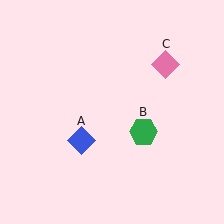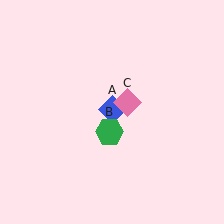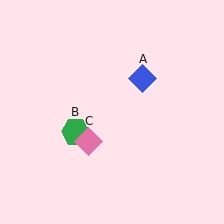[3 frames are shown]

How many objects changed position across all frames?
3 objects changed position: blue diamond (object A), green hexagon (object B), pink diamond (object C).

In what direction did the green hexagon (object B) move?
The green hexagon (object B) moved left.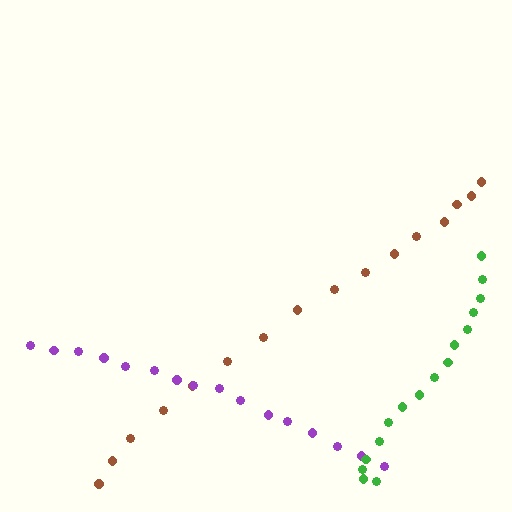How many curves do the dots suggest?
There are 3 distinct paths.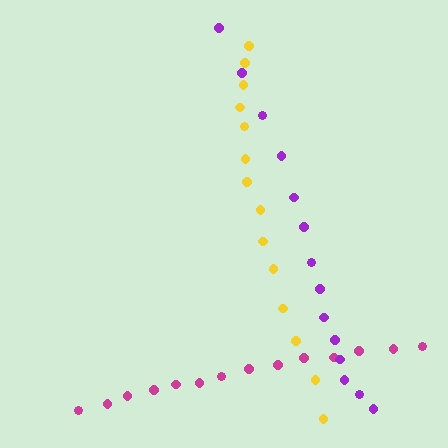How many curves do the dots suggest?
There are 3 distinct paths.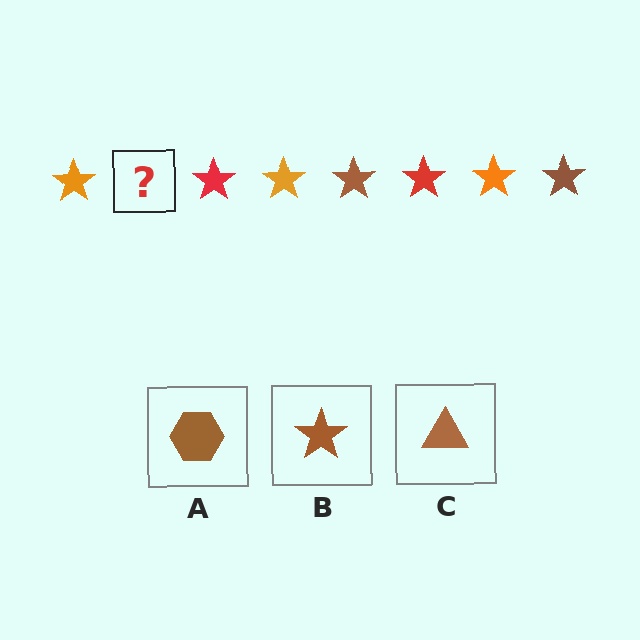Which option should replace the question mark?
Option B.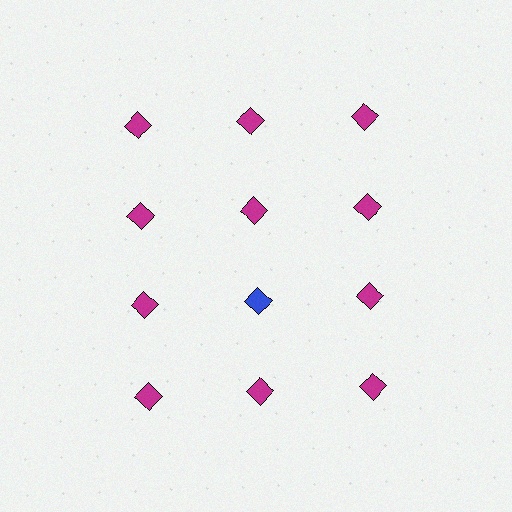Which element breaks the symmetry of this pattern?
The blue diamond in the third row, second from left column breaks the symmetry. All other shapes are magenta diamonds.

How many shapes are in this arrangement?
There are 12 shapes arranged in a grid pattern.